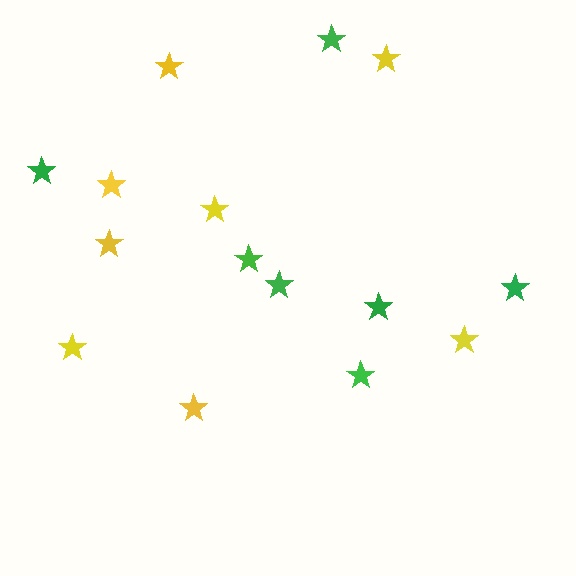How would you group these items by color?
There are 2 groups: one group of green stars (7) and one group of yellow stars (8).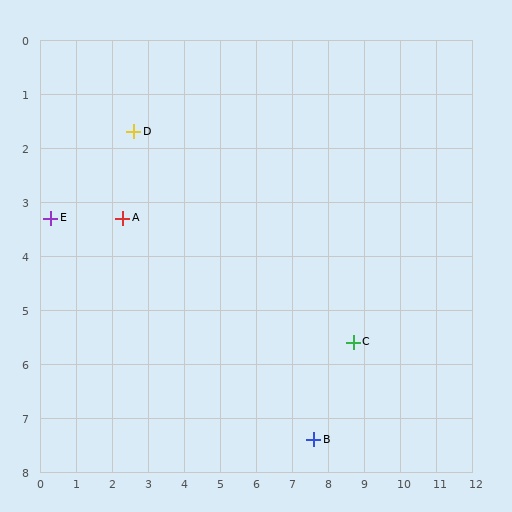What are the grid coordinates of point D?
Point D is at approximately (2.6, 1.7).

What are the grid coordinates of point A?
Point A is at approximately (2.3, 3.3).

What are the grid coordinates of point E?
Point E is at approximately (0.3, 3.3).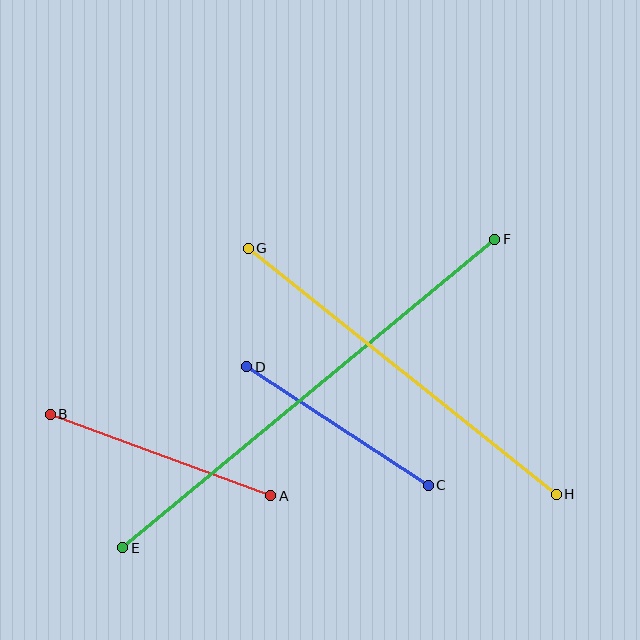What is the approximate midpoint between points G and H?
The midpoint is at approximately (402, 371) pixels.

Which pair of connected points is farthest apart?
Points E and F are farthest apart.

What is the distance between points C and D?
The distance is approximately 217 pixels.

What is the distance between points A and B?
The distance is approximately 235 pixels.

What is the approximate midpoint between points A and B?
The midpoint is at approximately (160, 455) pixels.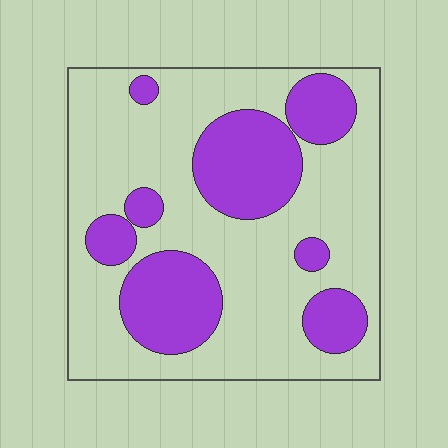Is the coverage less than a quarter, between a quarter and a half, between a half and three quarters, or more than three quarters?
Between a quarter and a half.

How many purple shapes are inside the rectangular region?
8.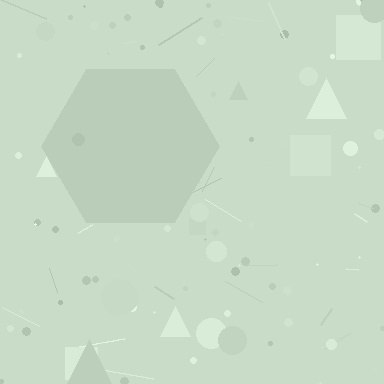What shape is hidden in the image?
A hexagon is hidden in the image.